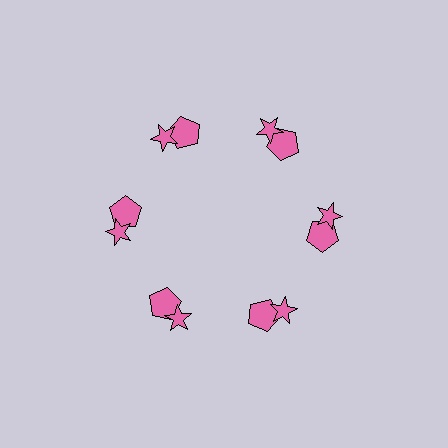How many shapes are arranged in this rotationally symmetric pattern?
There are 12 shapes, arranged in 6 groups of 2.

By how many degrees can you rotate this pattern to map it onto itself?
The pattern maps onto itself every 60 degrees of rotation.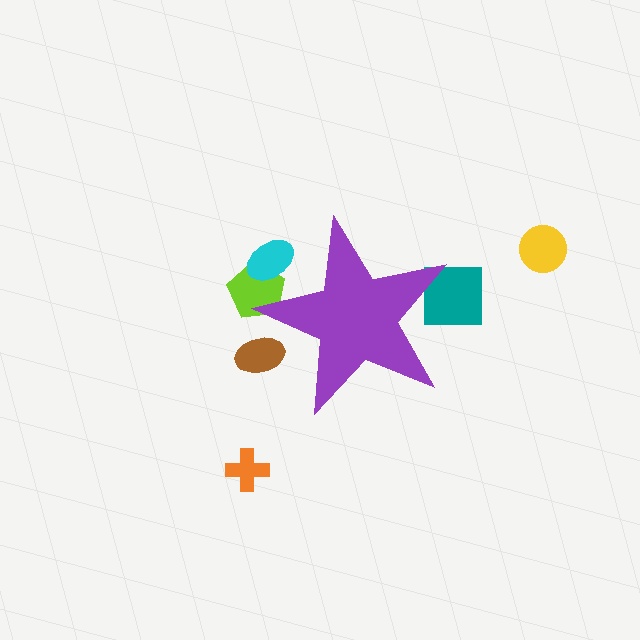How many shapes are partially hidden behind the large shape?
4 shapes are partially hidden.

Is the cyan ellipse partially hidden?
Yes, the cyan ellipse is partially hidden behind the purple star.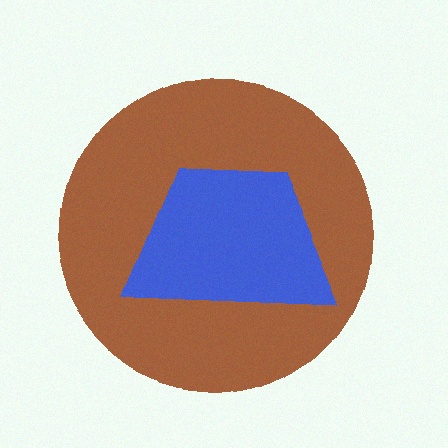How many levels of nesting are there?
2.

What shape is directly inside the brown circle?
The blue trapezoid.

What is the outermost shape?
The brown circle.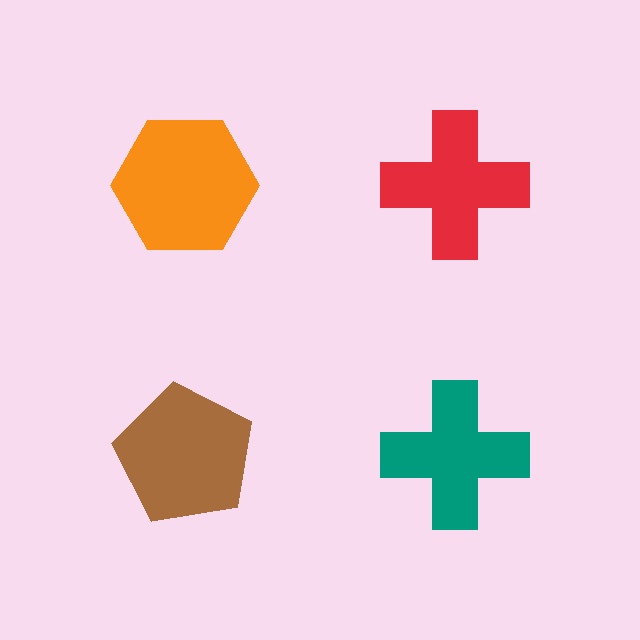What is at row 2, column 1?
A brown pentagon.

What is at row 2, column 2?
A teal cross.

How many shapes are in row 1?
2 shapes.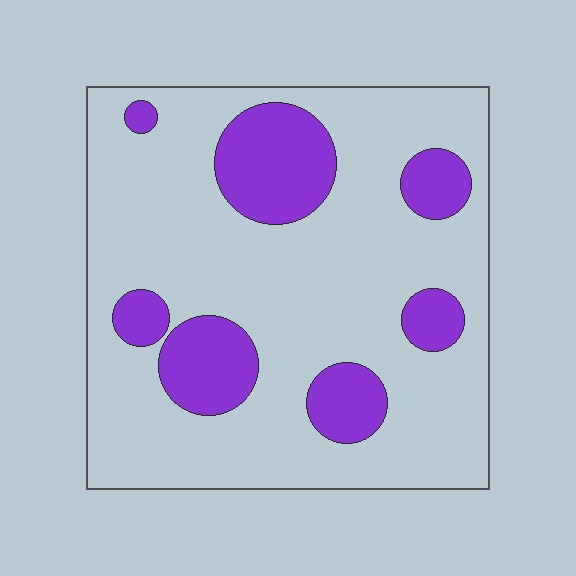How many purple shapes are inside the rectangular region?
7.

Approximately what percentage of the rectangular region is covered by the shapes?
Approximately 20%.